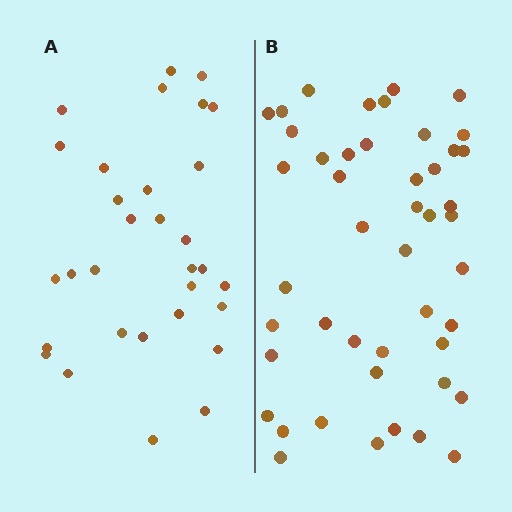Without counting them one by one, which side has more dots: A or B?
Region B (the right region) has more dots.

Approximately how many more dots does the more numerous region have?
Region B has approximately 15 more dots than region A.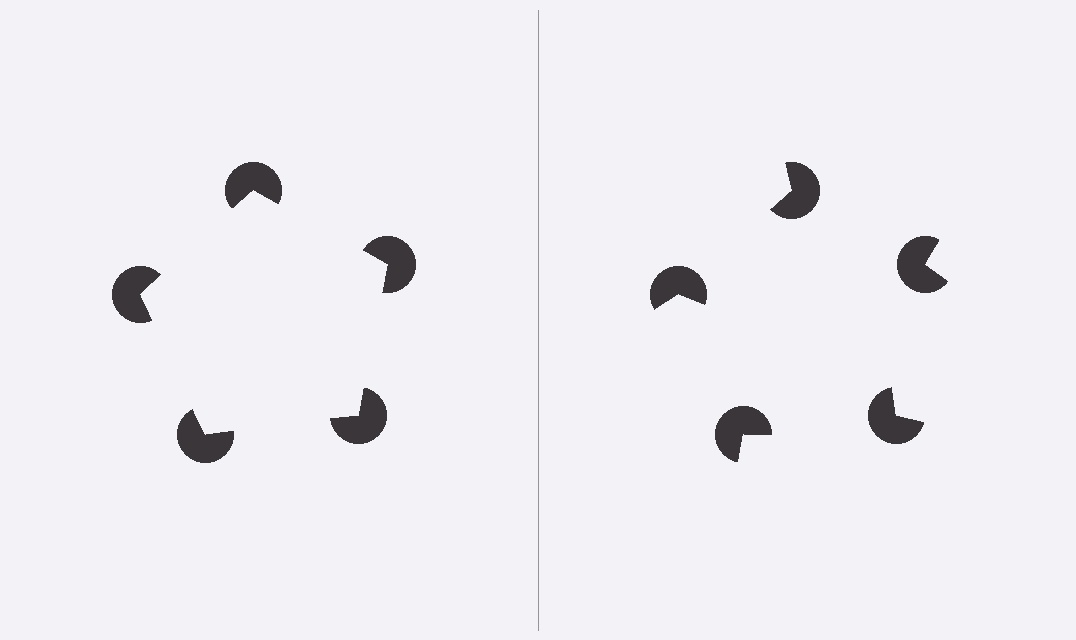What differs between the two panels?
The pac-man discs are positioned identically on both sides; only the wedge orientations differ. On the left they align to a pentagon; on the right they are misaligned.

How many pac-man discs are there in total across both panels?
10 — 5 on each side.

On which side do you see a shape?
An illusory pentagon appears on the left side. On the right side the wedge cuts are rotated, so no coherent shape forms.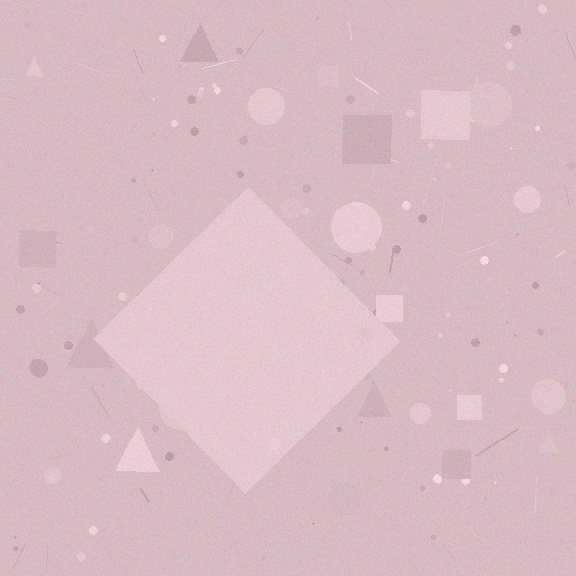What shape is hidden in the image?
A diamond is hidden in the image.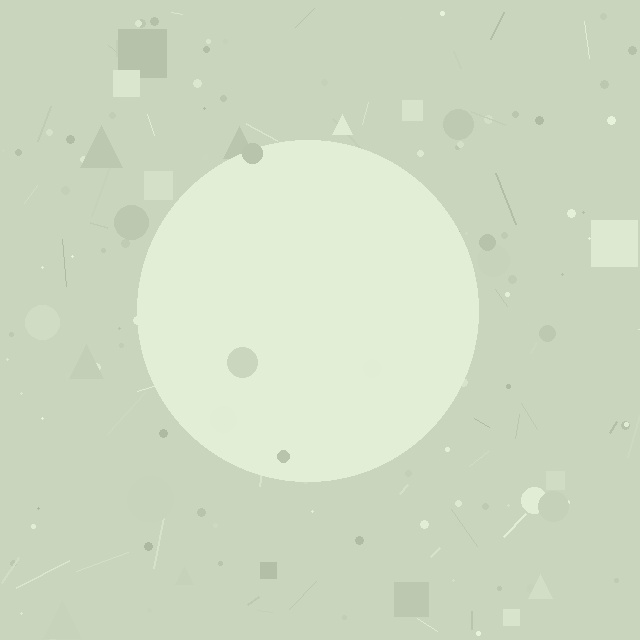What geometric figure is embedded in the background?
A circle is embedded in the background.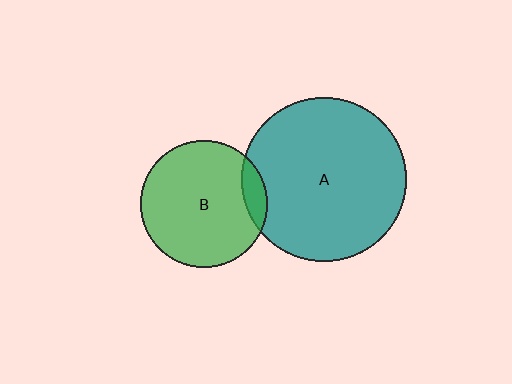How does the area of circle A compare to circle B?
Approximately 1.7 times.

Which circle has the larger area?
Circle A (teal).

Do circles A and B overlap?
Yes.